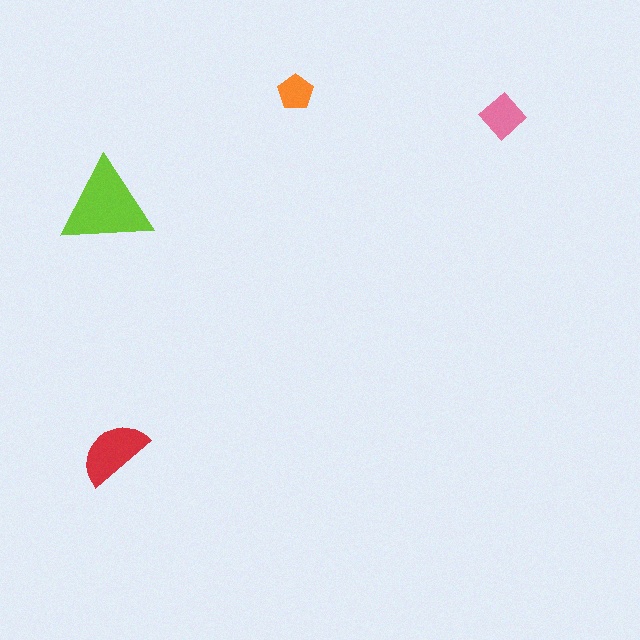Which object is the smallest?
The orange pentagon.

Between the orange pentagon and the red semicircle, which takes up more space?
The red semicircle.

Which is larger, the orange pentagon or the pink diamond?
The pink diamond.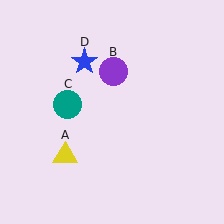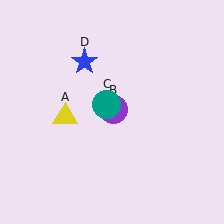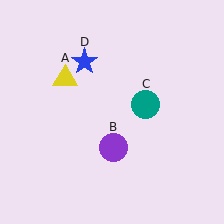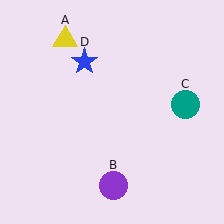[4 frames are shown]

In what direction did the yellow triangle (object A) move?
The yellow triangle (object A) moved up.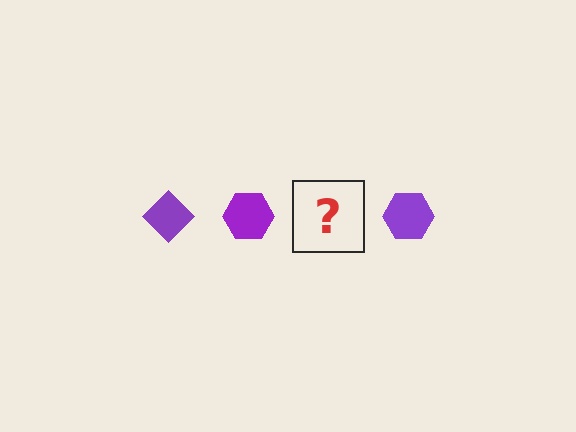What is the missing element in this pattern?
The missing element is a purple diamond.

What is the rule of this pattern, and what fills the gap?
The rule is that the pattern cycles through diamond, hexagon shapes in purple. The gap should be filled with a purple diamond.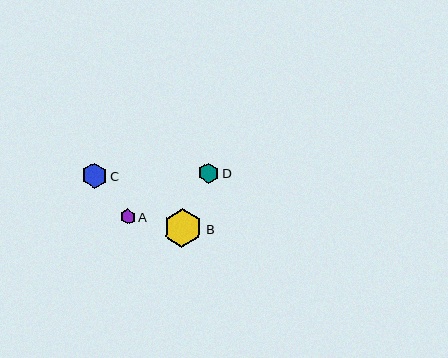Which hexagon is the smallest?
Hexagon A is the smallest with a size of approximately 15 pixels.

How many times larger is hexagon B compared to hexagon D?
Hexagon B is approximately 1.9 times the size of hexagon D.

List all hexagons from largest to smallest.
From largest to smallest: B, C, D, A.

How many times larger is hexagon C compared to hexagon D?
Hexagon C is approximately 1.3 times the size of hexagon D.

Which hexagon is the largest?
Hexagon B is the largest with a size of approximately 39 pixels.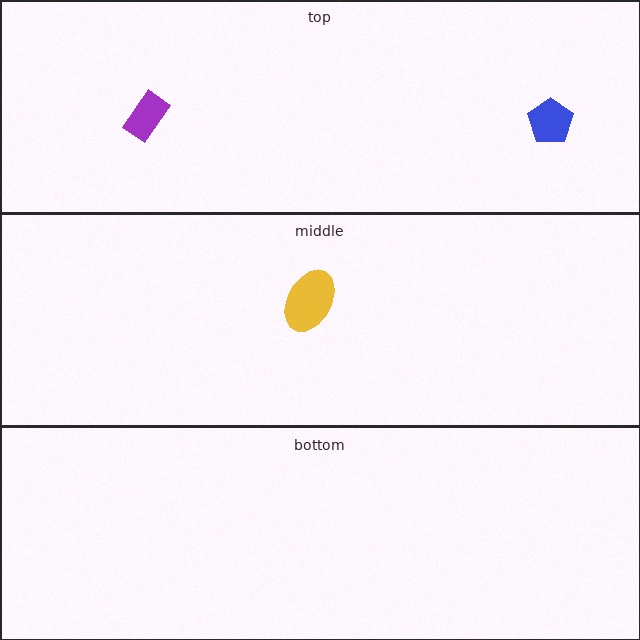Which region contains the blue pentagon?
The top region.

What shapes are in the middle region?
The yellow ellipse.